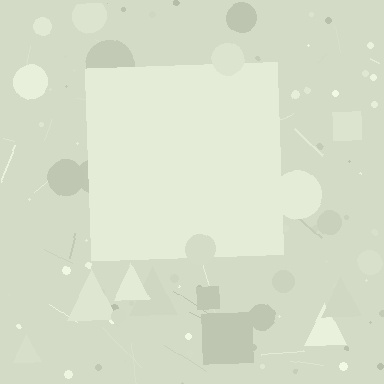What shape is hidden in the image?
A square is hidden in the image.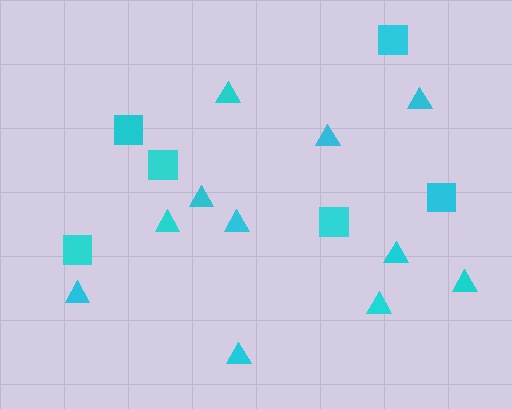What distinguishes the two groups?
There are 2 groups: one group of squares (6) and one group of triangles (11).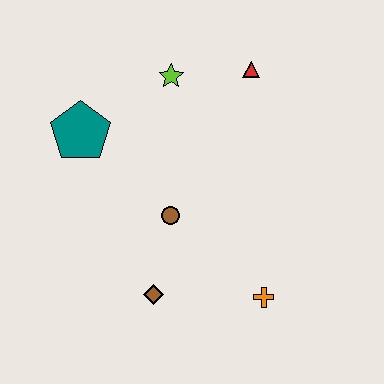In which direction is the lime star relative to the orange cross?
The lime star is above the orange cross.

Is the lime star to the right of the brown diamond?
Yes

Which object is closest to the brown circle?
The brown diamond is closest to the brown circle.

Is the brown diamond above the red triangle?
No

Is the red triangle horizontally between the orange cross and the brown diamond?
Yes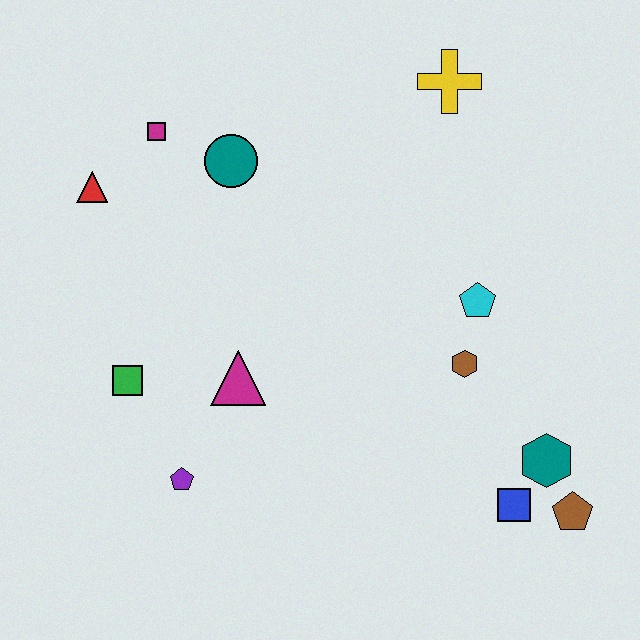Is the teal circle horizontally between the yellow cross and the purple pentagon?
Yes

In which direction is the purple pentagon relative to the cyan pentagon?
The purple pentagon is to the left of the cyan pentagon.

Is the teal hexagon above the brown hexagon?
No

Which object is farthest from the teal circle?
The brown pentagon is farthest from the teal circle.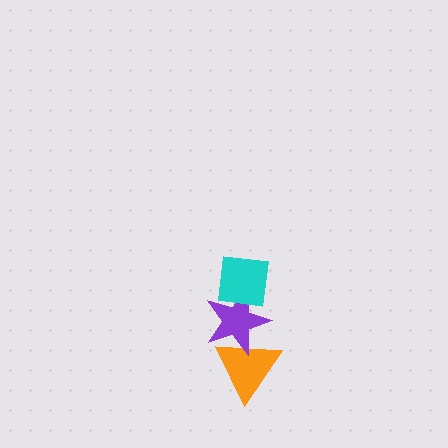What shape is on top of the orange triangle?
The purple star is on top of the orange triangle.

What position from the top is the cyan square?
The cyan square is 1st from the top.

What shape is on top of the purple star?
The cyan square is on top of the purple star.